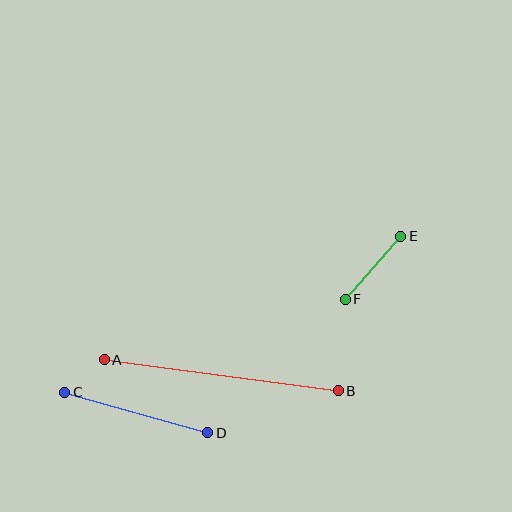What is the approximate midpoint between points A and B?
The midpoint is at approximately (221, 375) pixels.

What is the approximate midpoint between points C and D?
The midpoint is at approximately (136, 412) pixels.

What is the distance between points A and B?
The distance is approximately 236 pixels.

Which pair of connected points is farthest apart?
Points A and B are farthest apart.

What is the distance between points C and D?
The distance is approximately 149 pixels.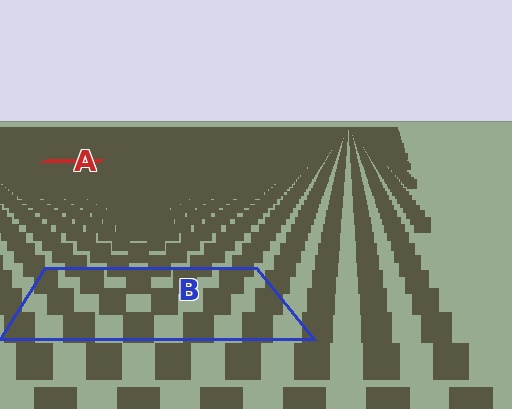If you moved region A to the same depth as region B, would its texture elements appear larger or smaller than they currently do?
They would appear larger. At a closer depth, the same texture elements are projected at a bigger on-screen size.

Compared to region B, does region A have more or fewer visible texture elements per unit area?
Region A has more texture elements per unit area — they are packed more densely because it is farther away.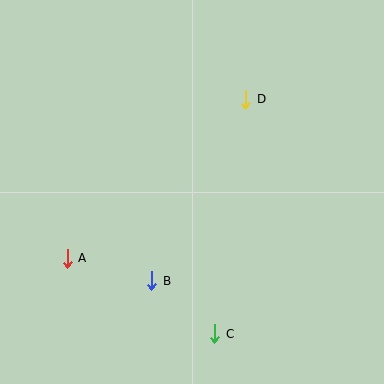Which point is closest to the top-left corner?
Point D is closest to the top-left corner.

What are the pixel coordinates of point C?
Point C is at (215, 334).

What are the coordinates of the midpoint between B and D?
The midpoint between B and D is at (199, 190).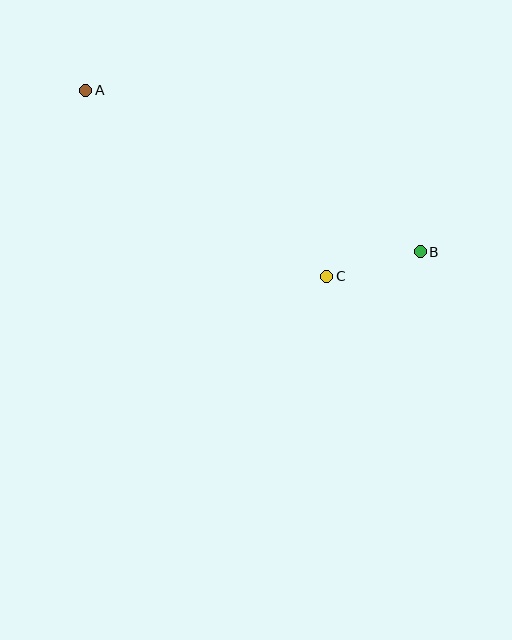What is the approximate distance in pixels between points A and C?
The distance between A and C is approximately 305 pixels.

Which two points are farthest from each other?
Points A and B are farthest from each other.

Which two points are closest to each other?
Points B and C are closest to each other.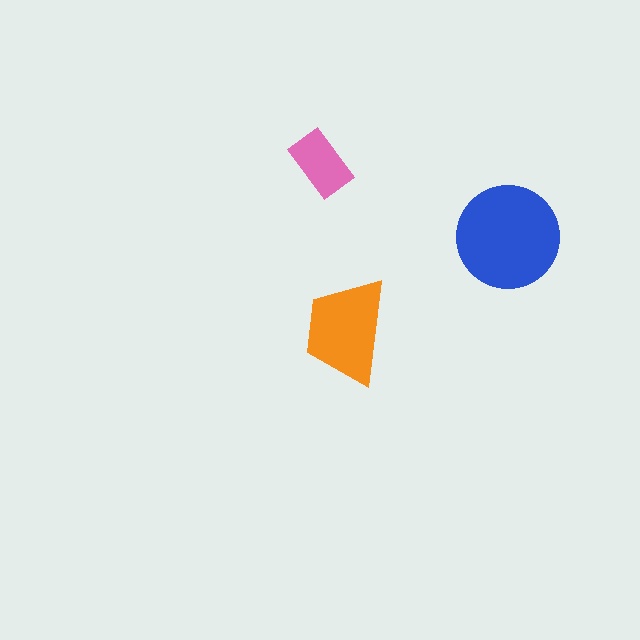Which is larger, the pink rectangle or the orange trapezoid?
The orange trapezoid.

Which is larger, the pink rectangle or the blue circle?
The blue circle.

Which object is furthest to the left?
The pink rectangle is leftmost.